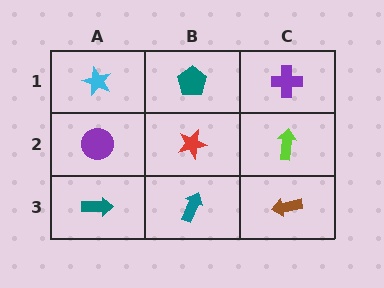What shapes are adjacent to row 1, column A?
A purple circle (row 2, column A), a teal pentagon (row 1, column B).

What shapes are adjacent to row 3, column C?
A lime arrow (row 2, column C), a teal arrow (row 3, column B).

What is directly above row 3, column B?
A red star.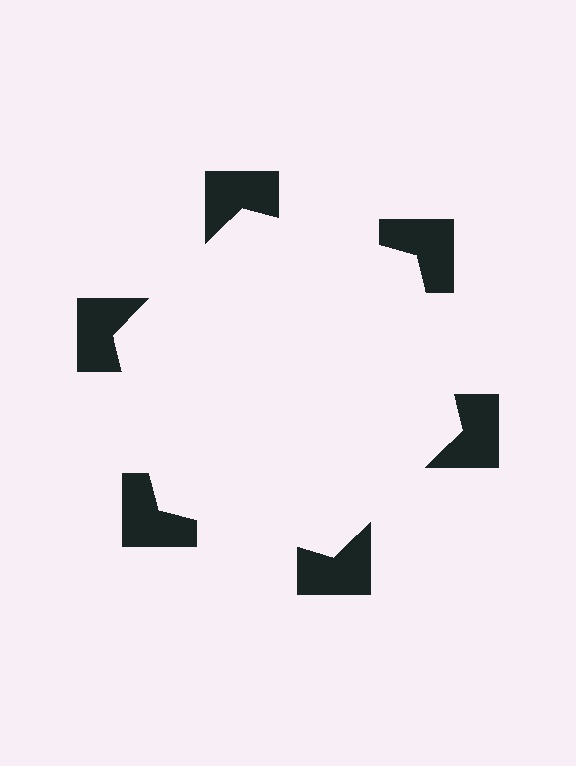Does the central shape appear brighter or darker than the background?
It typically appears slightly brighter than the background, even though no actual brightness change is drawn.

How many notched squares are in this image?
There are 6 — one at each vertex of the illusory hexagon.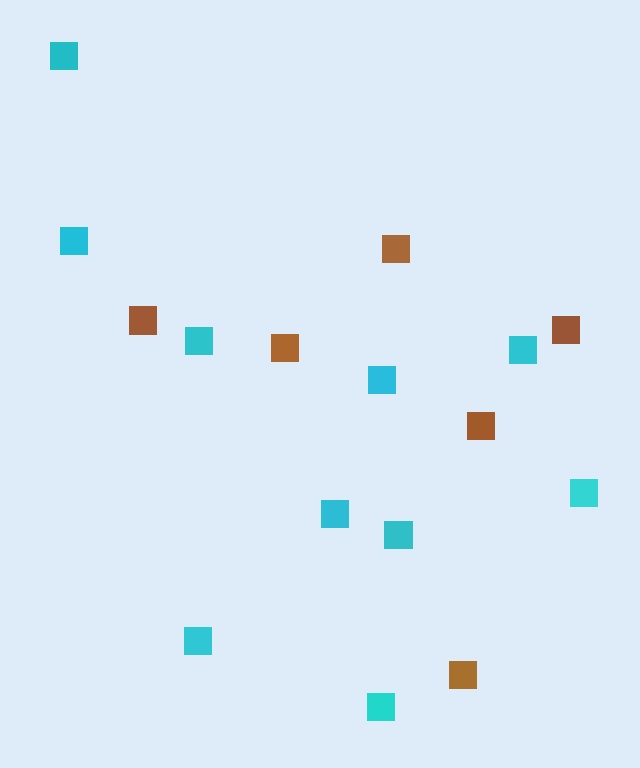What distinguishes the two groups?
There are 2 groups: one group of cyan squares (10) and one group of brown squares (6).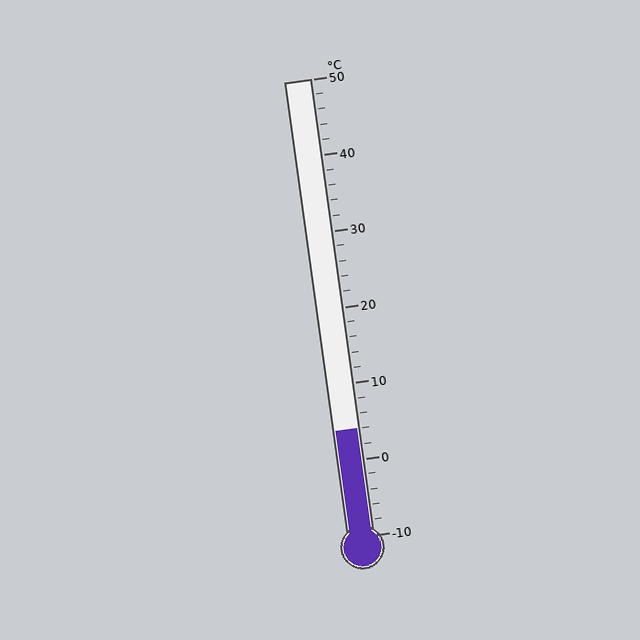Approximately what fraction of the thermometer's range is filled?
The thermometer is filled to approximately 25% of its range.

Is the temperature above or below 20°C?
The temperature is below 20°C.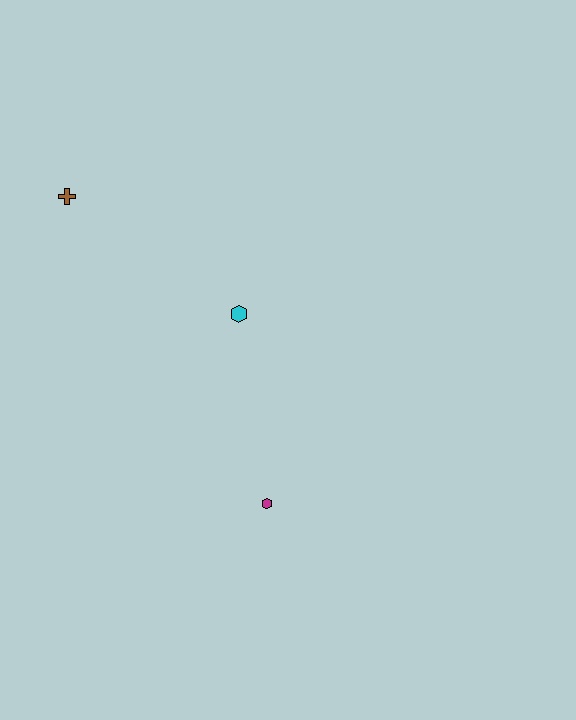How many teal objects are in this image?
There are no teal objects.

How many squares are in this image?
There are no squares.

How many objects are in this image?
There are 3 objects.